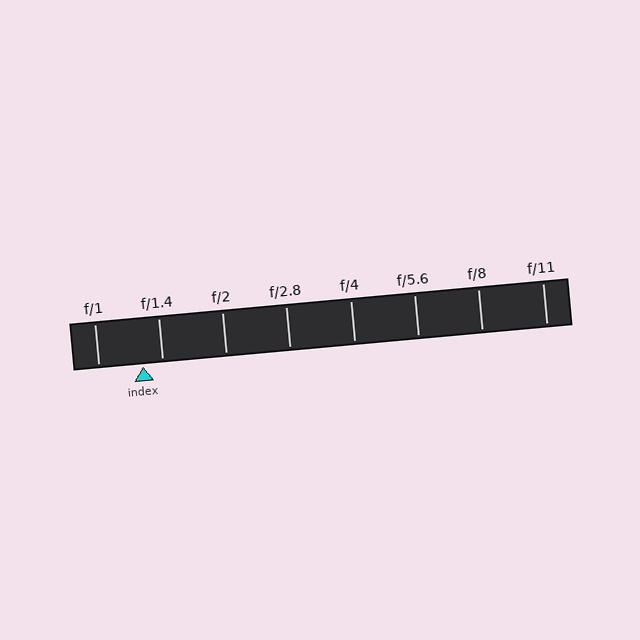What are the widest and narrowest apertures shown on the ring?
The widest aperture shown is f/1 and the narrowest is f/11.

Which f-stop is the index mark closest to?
The index mark is closest to f/1.4.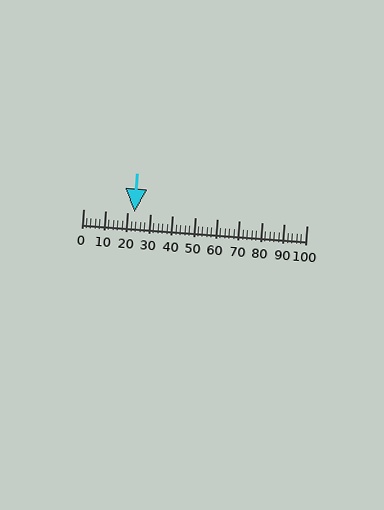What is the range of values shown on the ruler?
The ruler shows values from 0 to 100.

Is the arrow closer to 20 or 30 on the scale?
The arrow is closer to 20.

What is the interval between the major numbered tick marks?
The major tick marks are spaced 10 units apart.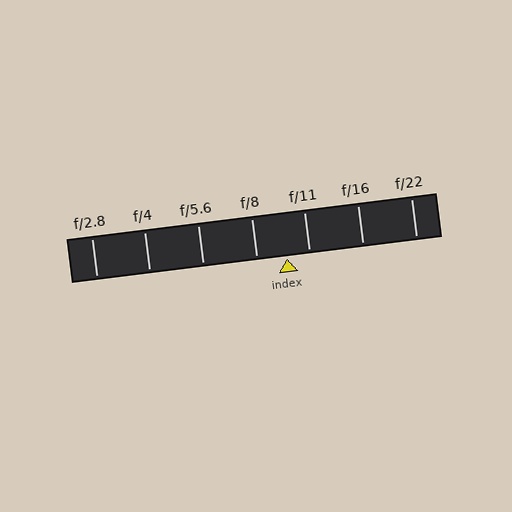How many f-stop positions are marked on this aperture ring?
There are 7 f-stop positions marked.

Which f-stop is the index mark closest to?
The index mark is closest to f/11.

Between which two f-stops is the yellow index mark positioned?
The index mark is between f/8 and f/11.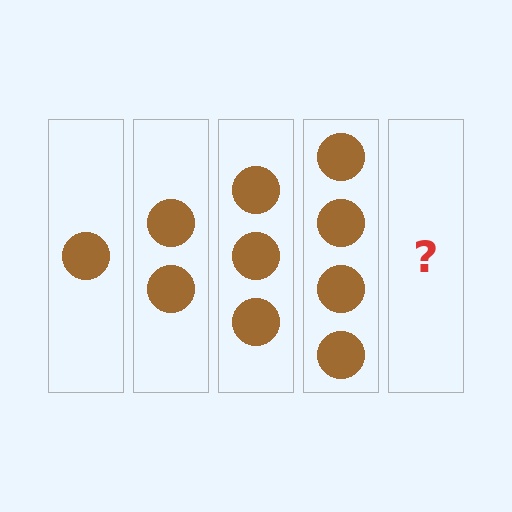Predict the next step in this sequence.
The next step is 5 circles.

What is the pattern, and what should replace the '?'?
The pattern is that each step adds one more circle. The '?' should be 5 circles.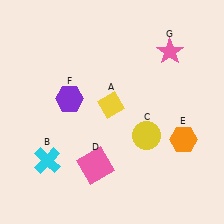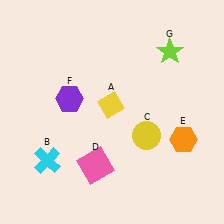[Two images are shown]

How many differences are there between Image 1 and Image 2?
There is 1 difference between the two images.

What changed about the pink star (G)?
In Image 1, G is pink. In Image 2, it changed to lime.